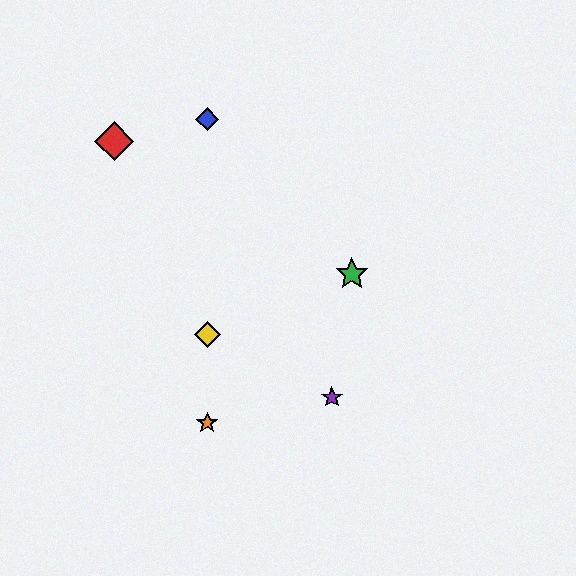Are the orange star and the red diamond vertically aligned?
No, the orange star is at x≈207 and the red diamond is at x≈114.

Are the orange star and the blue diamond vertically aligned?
Yes, both are at x≈207.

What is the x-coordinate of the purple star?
The purple star is at x≈332.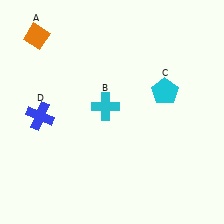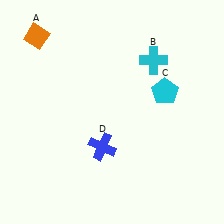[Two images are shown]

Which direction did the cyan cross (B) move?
The cyan cross (B) moved right.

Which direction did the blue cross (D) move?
The blue cross (D) moved right.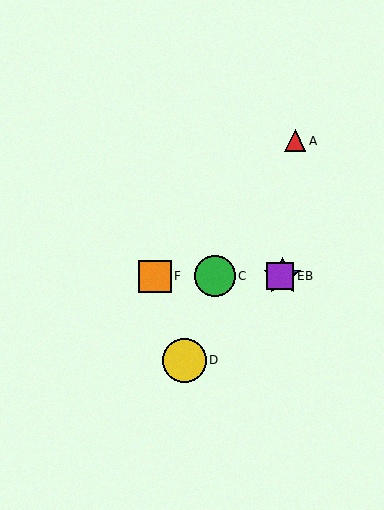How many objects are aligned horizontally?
4 objects (B, C, E, F) are aligned horizontally.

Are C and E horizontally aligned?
Yes, both are at y≈276.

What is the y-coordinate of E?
Object E is at y≈276.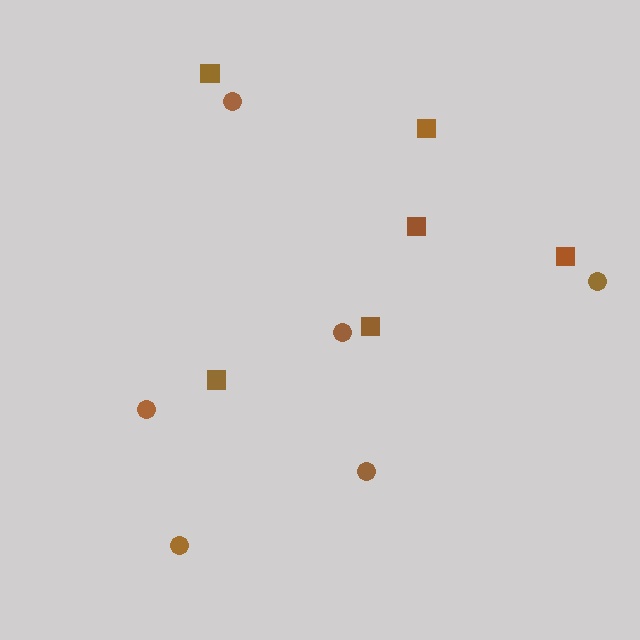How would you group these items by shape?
There are 2 groups: one group of circles (6) and one group of squares (6).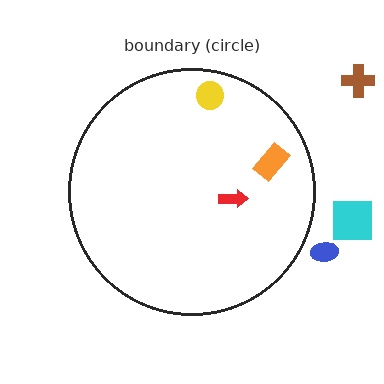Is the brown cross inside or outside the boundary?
Outside.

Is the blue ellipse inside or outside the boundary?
Outside.